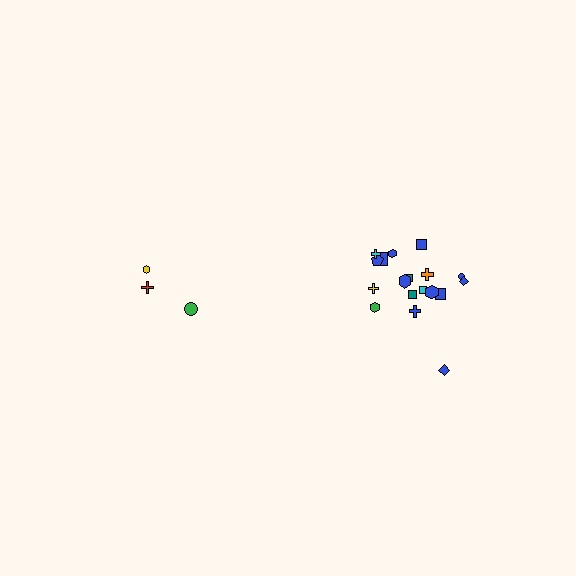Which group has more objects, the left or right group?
The right group.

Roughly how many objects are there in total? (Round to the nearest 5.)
Roughly 20 objects in total.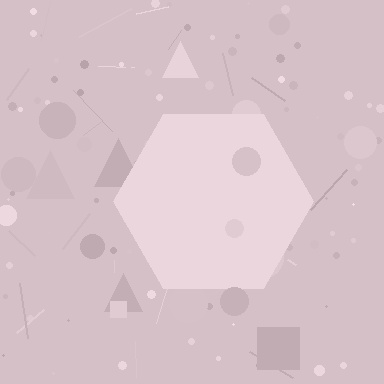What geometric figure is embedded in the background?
A hexagon is embedded in the background.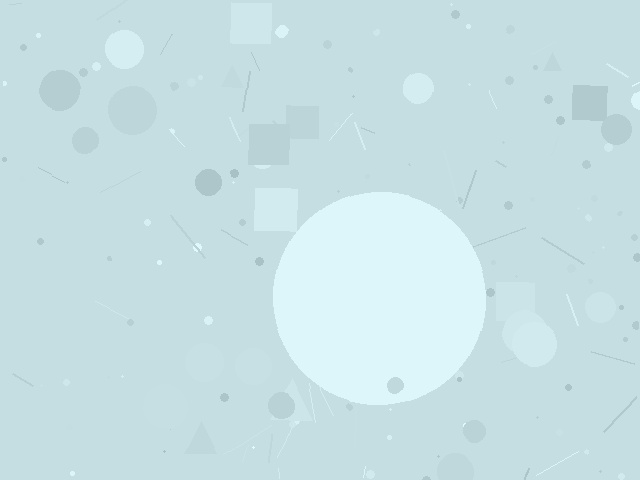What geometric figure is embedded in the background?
A circle is embedded in the background.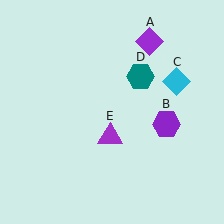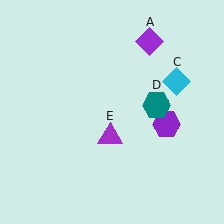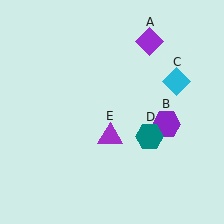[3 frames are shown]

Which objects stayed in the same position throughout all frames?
Purple diamond (object A) and purple hexagon (object B) and cyan diamond (object C) and purple triangle (object E) remained stationary.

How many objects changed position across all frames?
1 object changed position: teal hexagon (object D).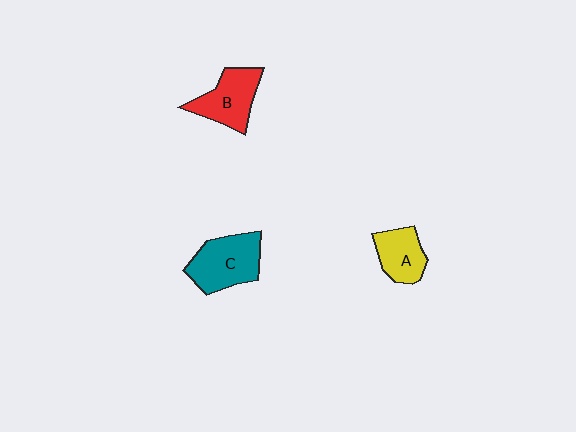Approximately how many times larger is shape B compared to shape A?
Approximately 1.2 times.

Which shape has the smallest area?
Shape A (yellow).